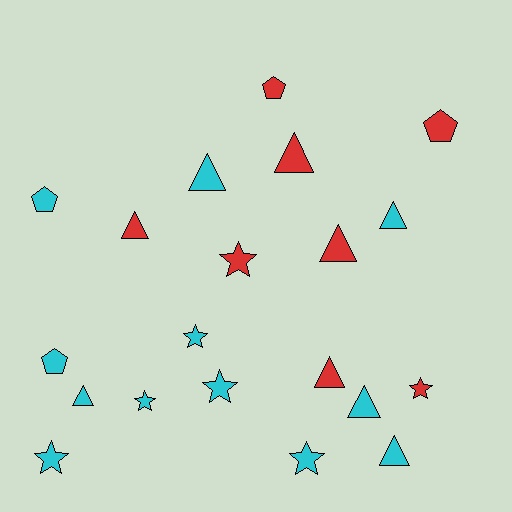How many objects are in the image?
There are 20 objects.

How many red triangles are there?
There are 4 red triangles.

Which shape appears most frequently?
Triangle, with 9 objects.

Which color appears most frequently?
Cyan, with 12 objects.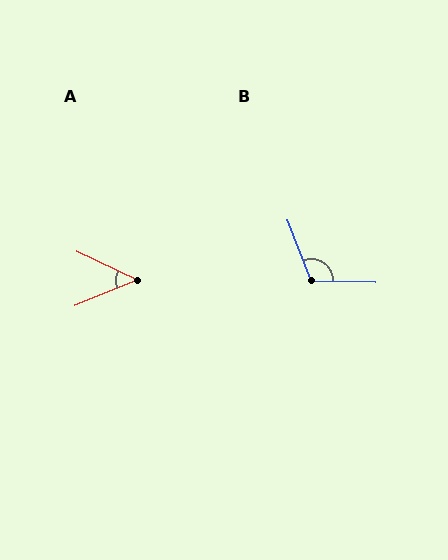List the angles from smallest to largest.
A (48°), B (112°).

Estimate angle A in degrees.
Approximately 48 degrees.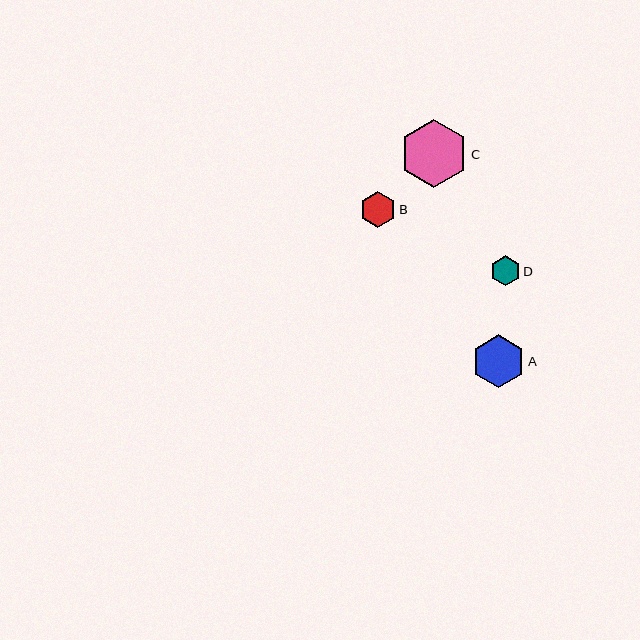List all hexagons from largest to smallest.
From largest to smallest: C, A, B, D.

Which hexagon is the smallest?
Hexagon D is the smallest with a size of approximately 30 pixels.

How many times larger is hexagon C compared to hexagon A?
Hexagon C is approximately 1.3 times the size of hexagon A.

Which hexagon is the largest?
Hexagon C is the largest with a size of approximately 68 pixels.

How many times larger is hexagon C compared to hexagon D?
Hexagon C is approximately 2.3 times the size of hexagon D.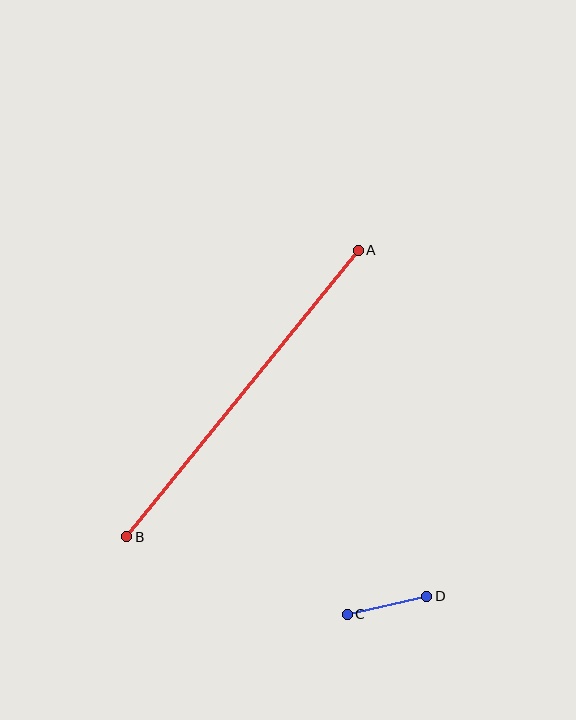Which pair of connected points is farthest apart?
Points A and B are farthest apart.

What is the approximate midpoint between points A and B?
The midpoint is at approximately (243, 394) pixels.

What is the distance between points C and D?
The distance is approximately 82 pixels.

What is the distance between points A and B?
The distance is approximately 368 pixels.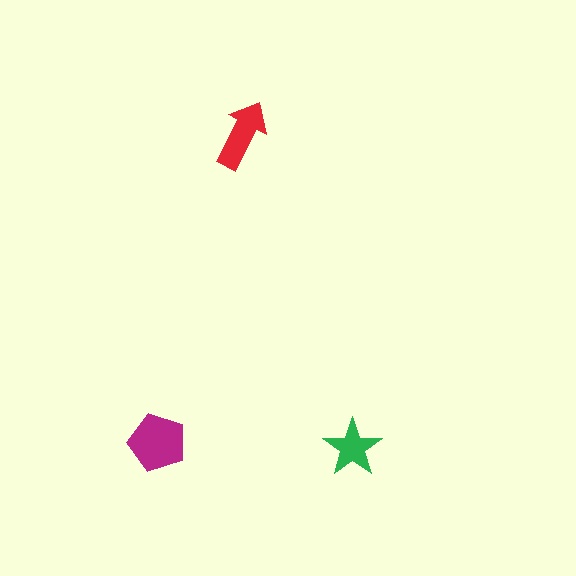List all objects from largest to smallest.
The magenta pentagon, the red arrow, the green star.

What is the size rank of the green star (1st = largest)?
3rd.